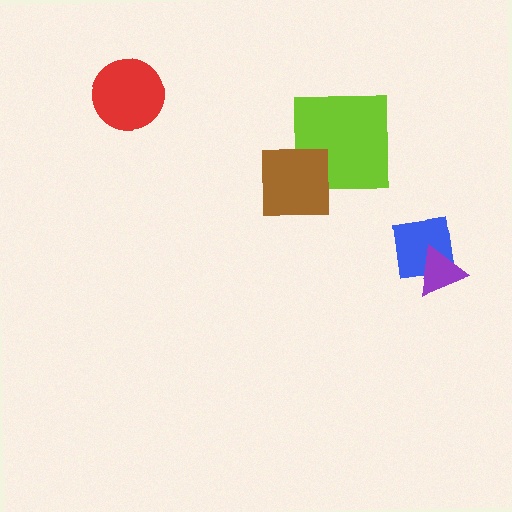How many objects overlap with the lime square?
1 object overlaps with the lime square.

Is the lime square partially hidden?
Yes, it is partially covered by another shape.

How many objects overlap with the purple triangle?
1 object overlaps with the purple triangle.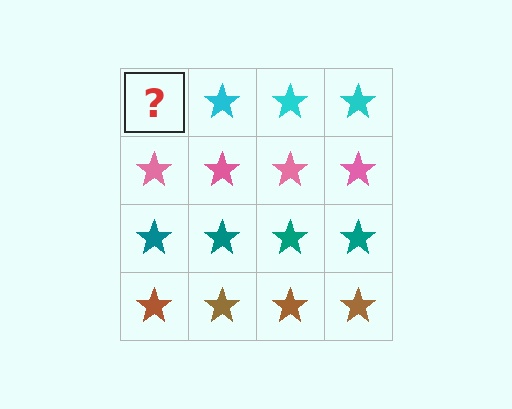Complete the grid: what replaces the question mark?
The question mark should be replaced with a cyan star.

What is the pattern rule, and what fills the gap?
The rule is that each row has a consistent color. The gap should be filled with a cyan star.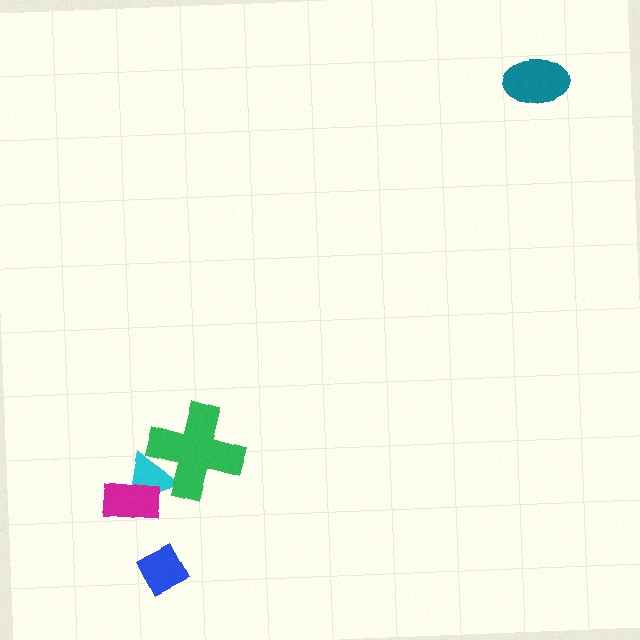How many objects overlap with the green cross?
1 object overlaps with the green cross.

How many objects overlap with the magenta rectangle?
1 object overlaps with the magenta rectangle.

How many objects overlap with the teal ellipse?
0 objects overlap with the teal ellipse.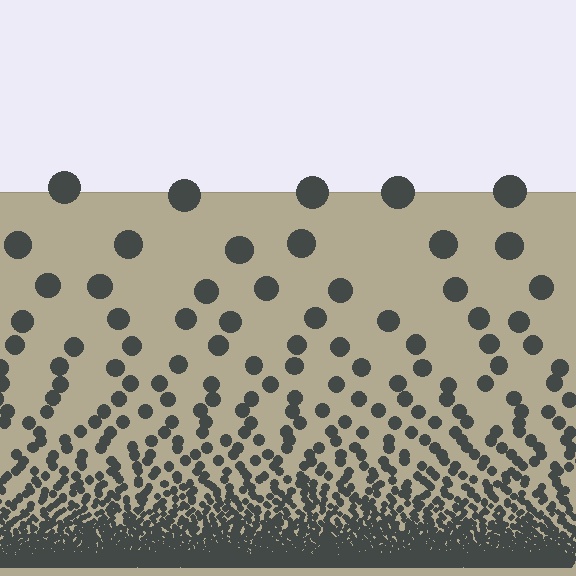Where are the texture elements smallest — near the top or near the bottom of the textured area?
Near the bottom.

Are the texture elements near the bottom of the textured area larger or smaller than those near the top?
Smaller. The gradient is inverted — elements near the bottom are smaller and denser.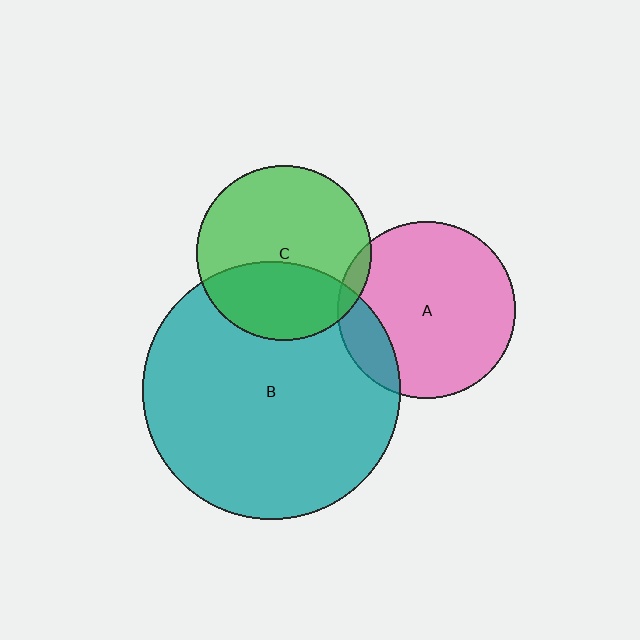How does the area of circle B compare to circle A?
Approximately 2.1 times.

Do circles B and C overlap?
Yes.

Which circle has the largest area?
Circle B (teal).